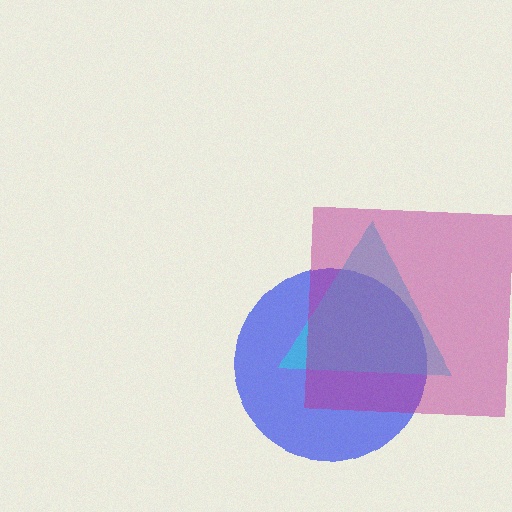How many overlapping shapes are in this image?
There are 3 overlapping shapes in the image.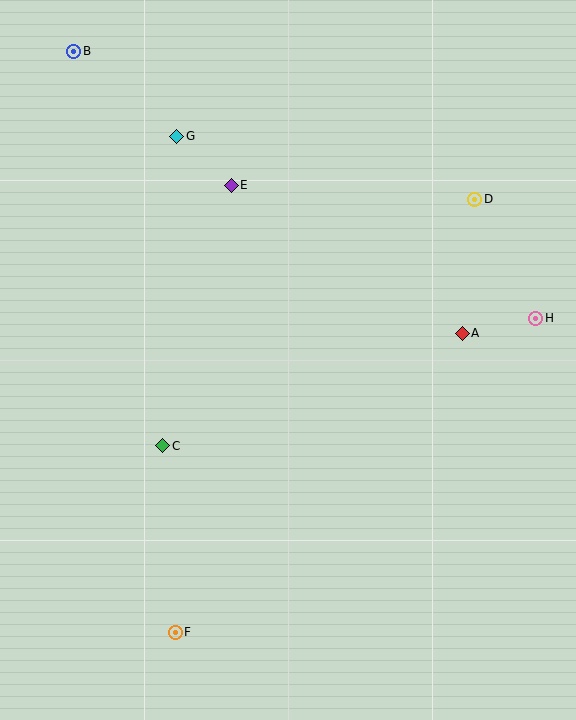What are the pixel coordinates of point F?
Point F is at (175, 632).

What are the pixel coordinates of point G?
Point G is at (177, 137).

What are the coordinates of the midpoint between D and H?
The midpoint between D and H is at (505, 259).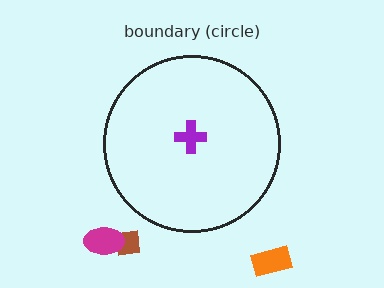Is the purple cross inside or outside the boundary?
Inside.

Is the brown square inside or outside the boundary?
Outside.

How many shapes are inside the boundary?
1 inside, 3 outside.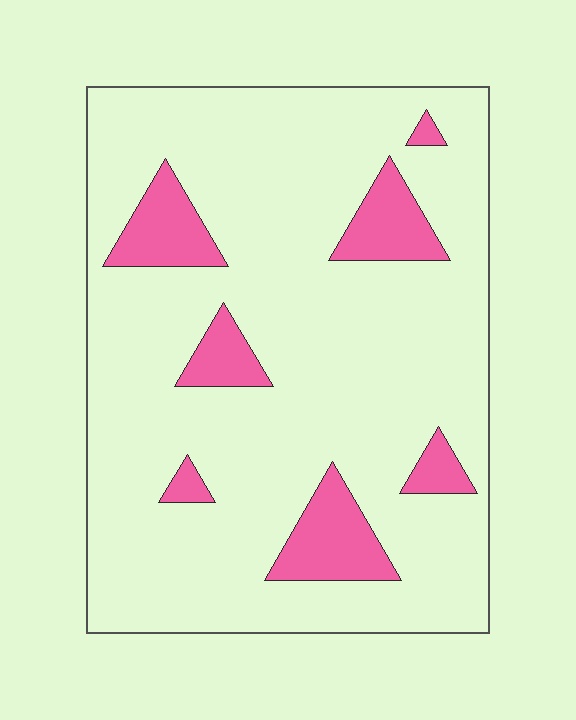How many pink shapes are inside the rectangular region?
7.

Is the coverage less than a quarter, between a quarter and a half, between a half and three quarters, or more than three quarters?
Less than a quarter.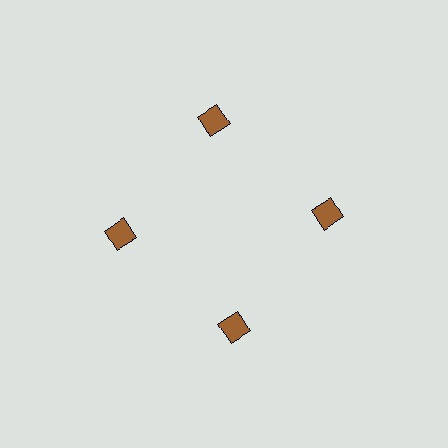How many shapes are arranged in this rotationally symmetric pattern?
There are 4 shapes, arranged in 4 groups of 1.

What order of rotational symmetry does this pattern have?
This pattern has 4-fold rotational symmetry.